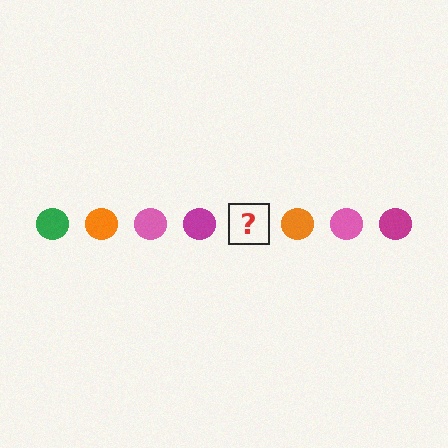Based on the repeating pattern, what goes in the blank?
The blank should be a green circle.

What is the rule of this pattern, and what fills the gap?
The rule is that the pattern cycles through green, orange, pink, magenta circles. The gap should be filled with a green circle.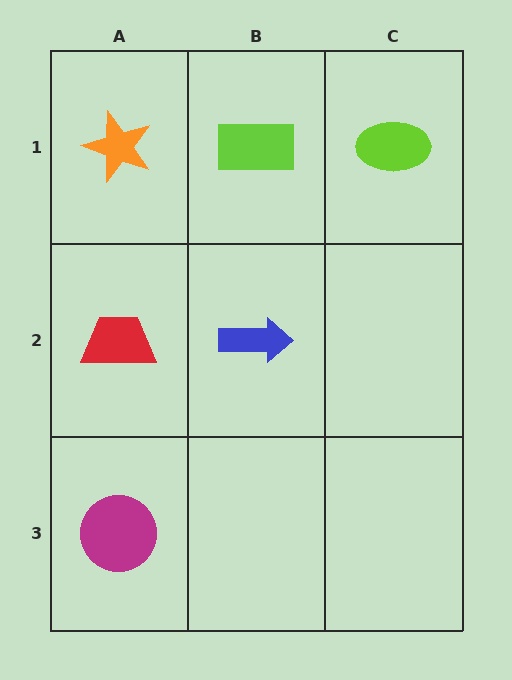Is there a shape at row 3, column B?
No, that cell is empty.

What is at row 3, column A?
A magenta circle.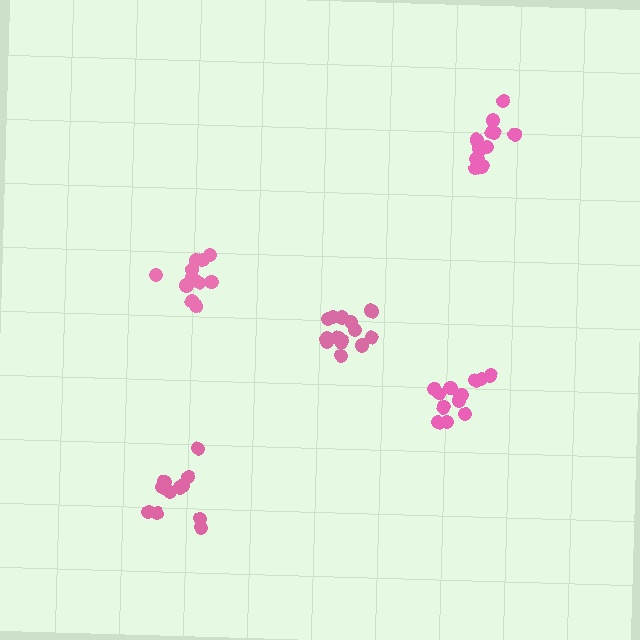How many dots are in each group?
Group 1: 11 dots, Group 2: 13 dots, Group 3: 11 dots, Group 4: 13 dots, Group 5: 14 dots (62 total).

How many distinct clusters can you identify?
There are 5 distinct clusters.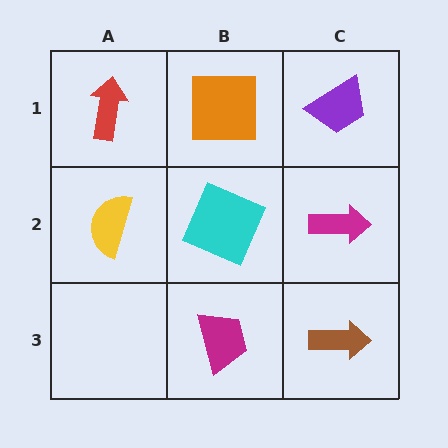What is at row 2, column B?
A cyan square.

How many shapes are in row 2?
3 shapes.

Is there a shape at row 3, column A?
No, that cell is empty.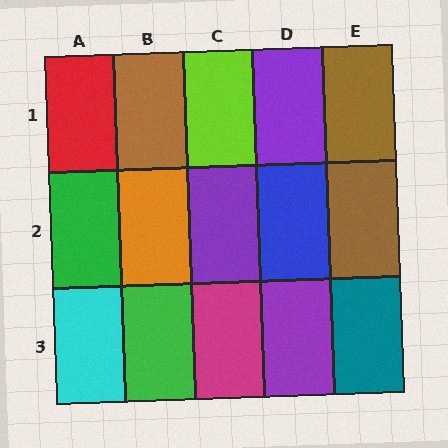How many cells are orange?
1 cell is orange.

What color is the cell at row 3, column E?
Teal.